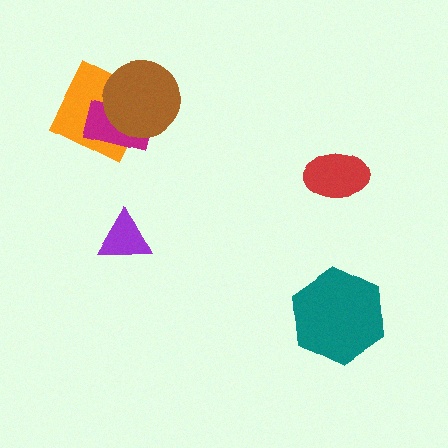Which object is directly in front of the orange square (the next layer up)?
The magenta rectangle is directly in front of the orange square.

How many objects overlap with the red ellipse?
0 objects overlap with the red ellipse.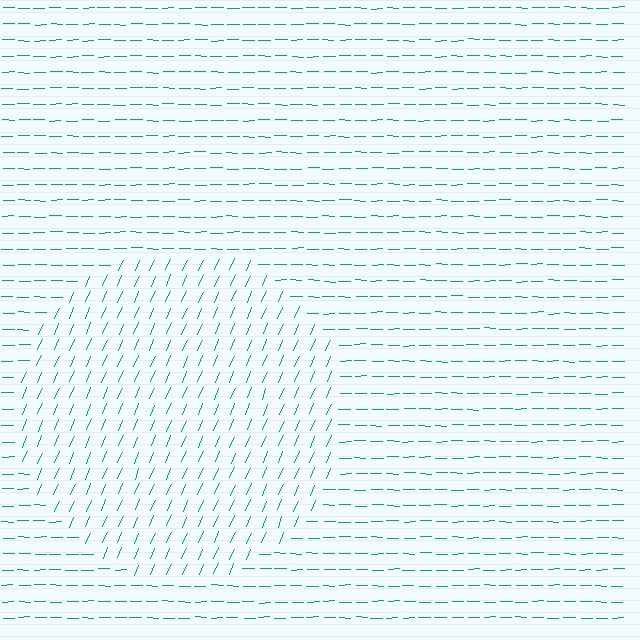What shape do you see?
I see a circle.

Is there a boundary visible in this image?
Yes, there is a texture boundary formed by a change in line orientation.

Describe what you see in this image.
The image is filled with small teal line segments. A circle region in the image has lines oriented differently from the surrounding lines, creating a visible texture boundary.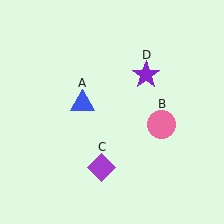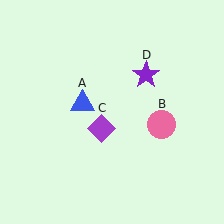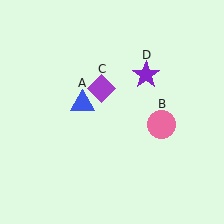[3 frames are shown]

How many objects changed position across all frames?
1 object changed position: purple diamond (object C).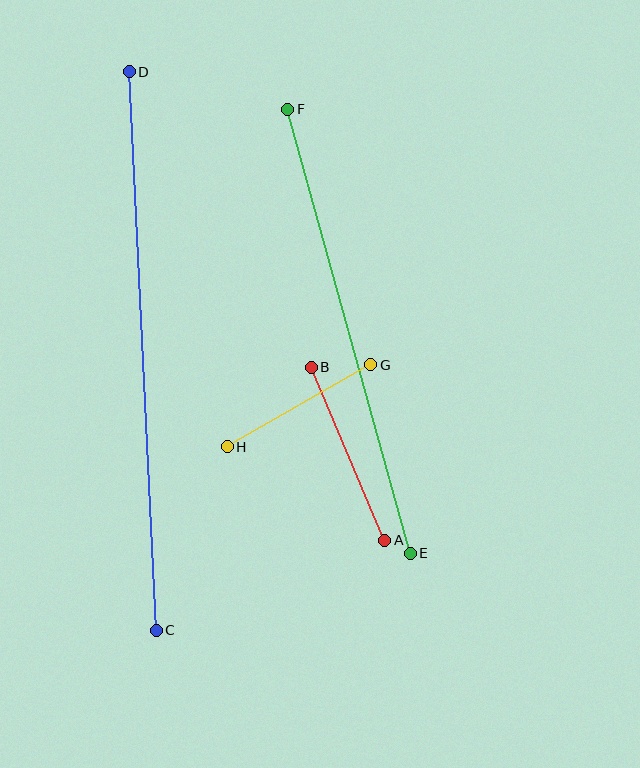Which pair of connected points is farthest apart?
Points C and D are farthest apart.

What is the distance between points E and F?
The distance is approximately 461 pixels.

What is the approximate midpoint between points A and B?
The midpoint is at approximately (348, 454) pixels.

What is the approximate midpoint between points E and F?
The midpoint is at approximately (349, 331) pixels.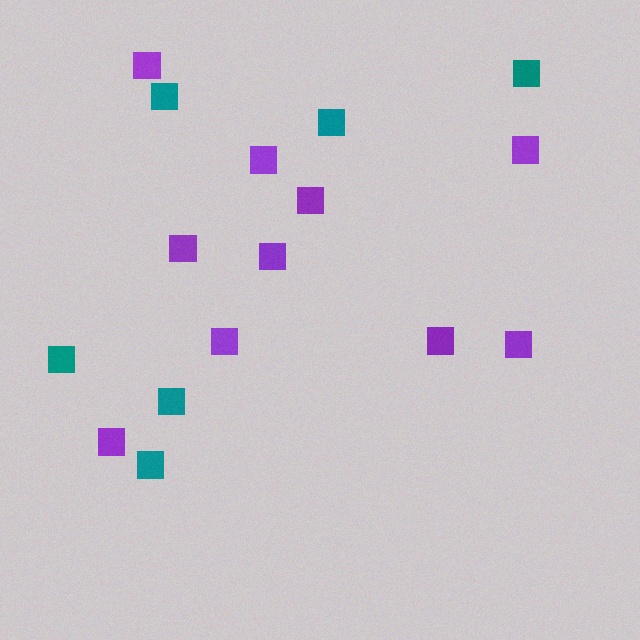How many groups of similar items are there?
There are 2 groups: one group of teal squares (6) and one group of purple squares (10).